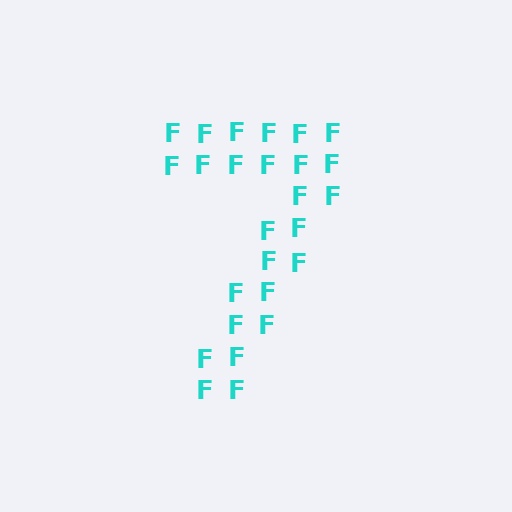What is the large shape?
The large shape is the digit 7.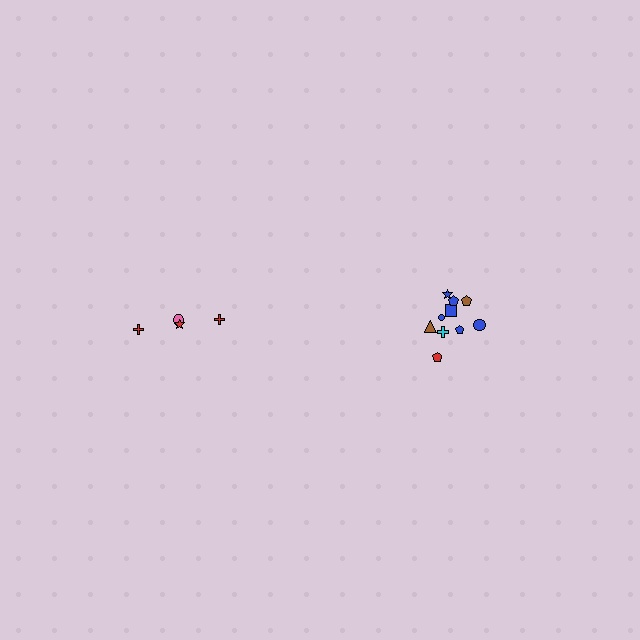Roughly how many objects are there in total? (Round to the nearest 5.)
Roughly 15 objects in total.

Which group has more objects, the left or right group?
The right group.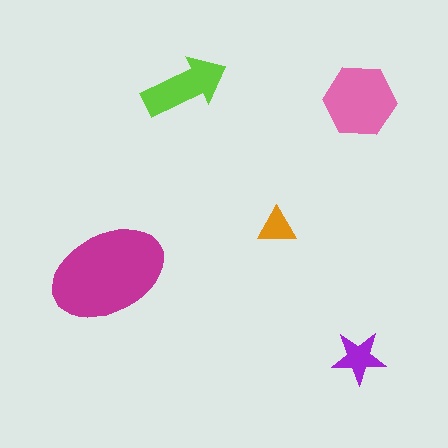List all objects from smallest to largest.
The orange triangle, the purple star, the lime arrow, the pink hexagon, the magenta ellipse.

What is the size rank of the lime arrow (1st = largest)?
3rd.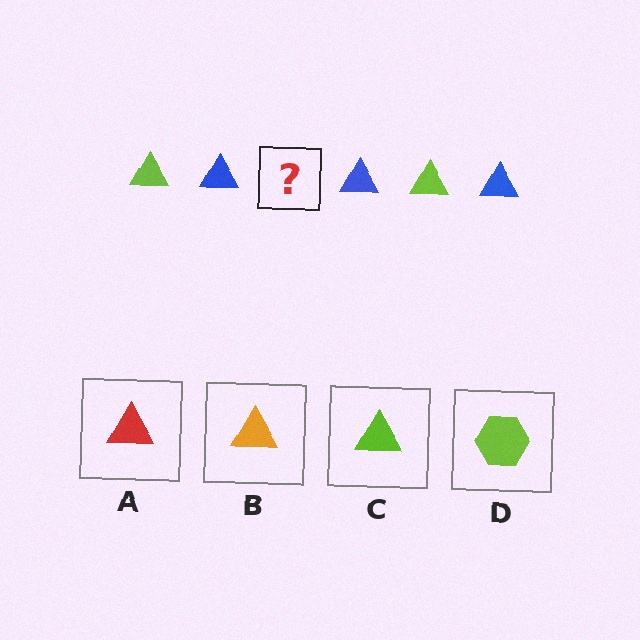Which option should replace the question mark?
Option C.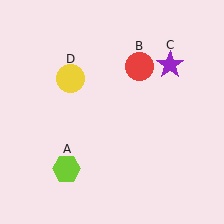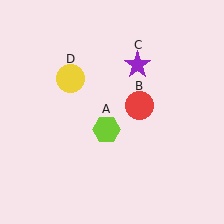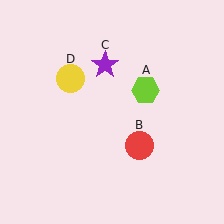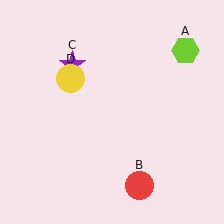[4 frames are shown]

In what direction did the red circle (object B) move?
The red circle (object B) moved down.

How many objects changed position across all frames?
3 objects changed position: lime hexagon (object A), red circle (object B), purple star (object C).